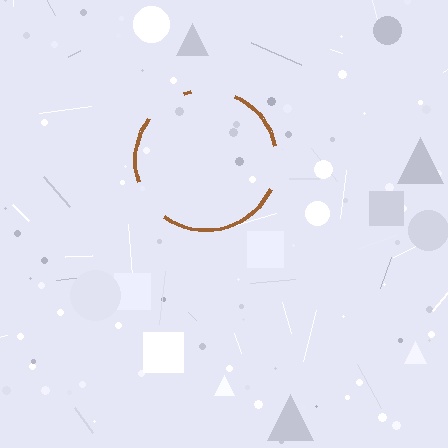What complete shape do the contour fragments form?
The contour fragments form a circle.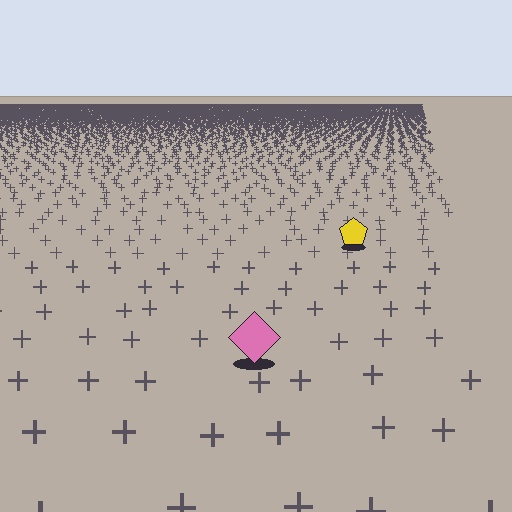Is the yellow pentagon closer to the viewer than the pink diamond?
No. The pink diamond is closer — you can tell from the texture gradient: the ground texture is coarser near it.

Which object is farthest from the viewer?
The yellow pentagon is farthest from the viewer. It appears smaller and the ground texture around it is denser.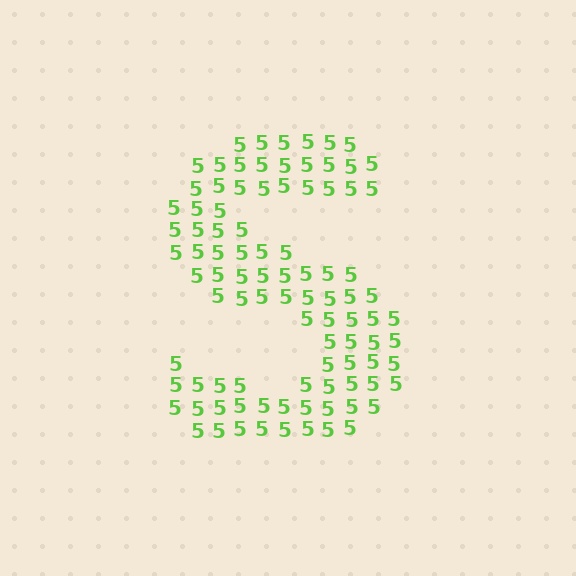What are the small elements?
The small elements are digit 5's.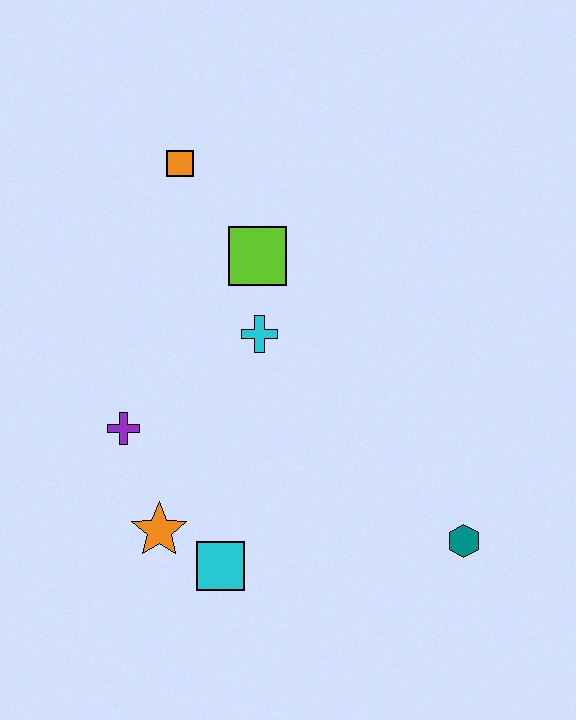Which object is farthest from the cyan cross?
The teal hexagon is farthest from the cyan cross.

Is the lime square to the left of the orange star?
No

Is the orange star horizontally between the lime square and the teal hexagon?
No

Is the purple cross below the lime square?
Yes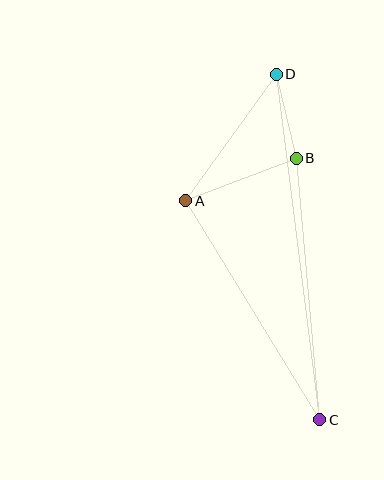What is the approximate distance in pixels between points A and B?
The distance between A and B is approximately 118 pixels.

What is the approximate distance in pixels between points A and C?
The distance between A and C is approximately 257 pixels.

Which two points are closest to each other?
Points B and D are closest to each other.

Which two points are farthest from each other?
Points C and D are farthest from each other.